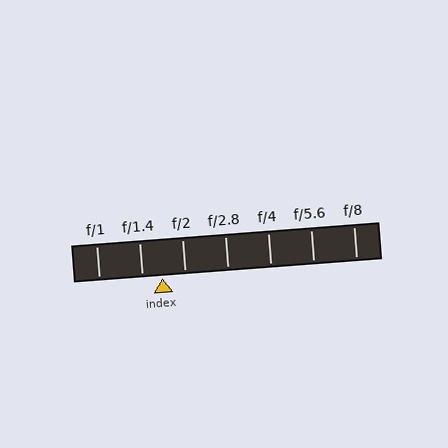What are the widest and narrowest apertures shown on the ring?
The widest aperture shown is f/1 and the narrowest is f/8.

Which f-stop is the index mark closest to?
The index mark is closest to f/1.4.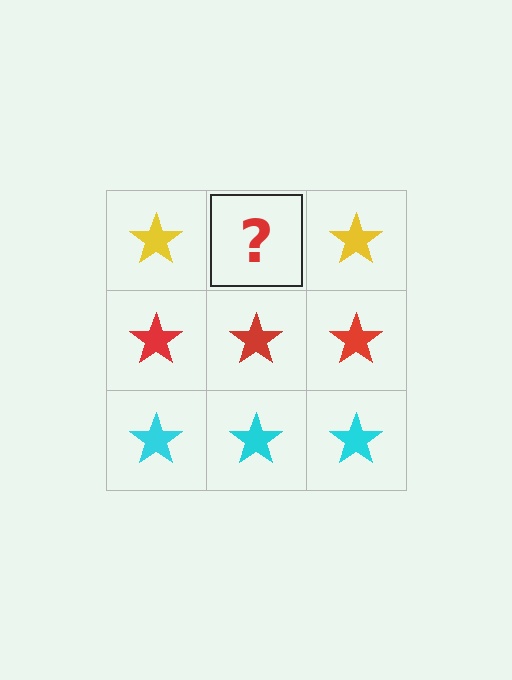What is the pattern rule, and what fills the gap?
The rule is that each row has a consistent color. The gap should be filled with a yellow star.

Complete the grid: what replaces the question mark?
The question mark should be replaced with a yellow star.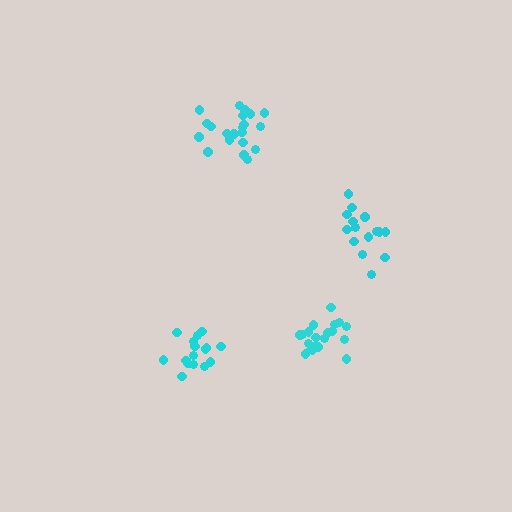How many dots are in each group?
Group 1: 16 dots, Group 2: 21 dots, Group 3: 21 dots, Group 4: 15 dots (73 total).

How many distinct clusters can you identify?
There are 4 distinct clusters.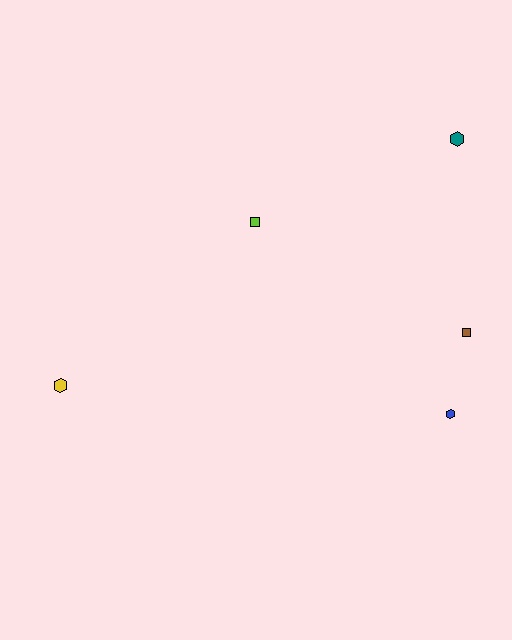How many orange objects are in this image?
There are no orange objects.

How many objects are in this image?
There are 5 objects.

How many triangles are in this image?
There are no triangles.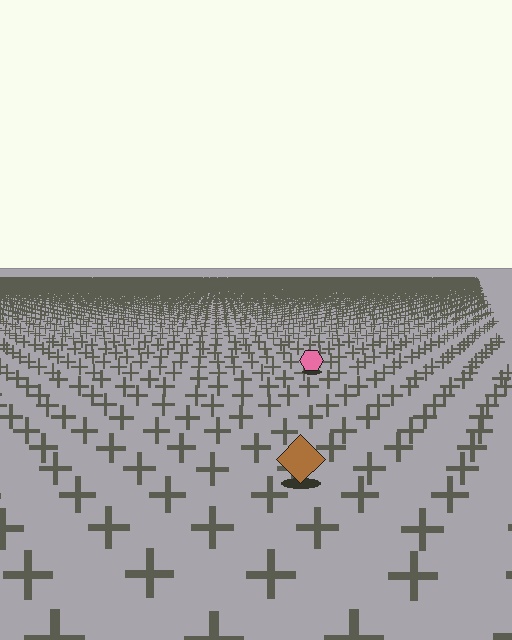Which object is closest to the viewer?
The brown diamond is closest. The texture marks near it are larger and more spread out.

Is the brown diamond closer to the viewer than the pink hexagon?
Yes. The brown diamond is closer — you can tell from the texture gradient: the ground texture is coarser near it.